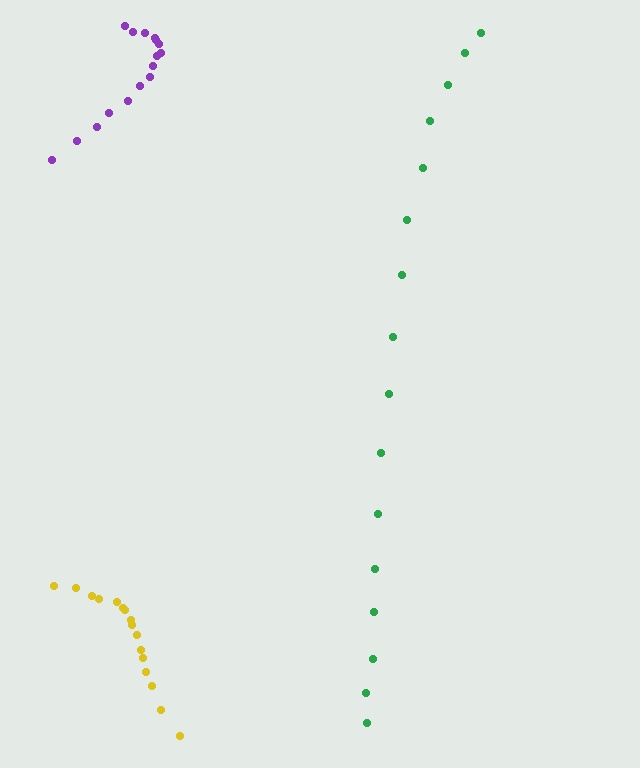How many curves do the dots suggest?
There are 3 distinct paths.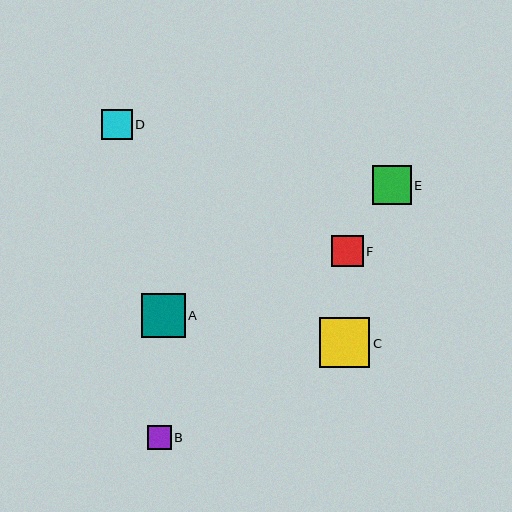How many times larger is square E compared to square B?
Square E is approximately 1.6 times the size of square B.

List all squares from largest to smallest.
From largest to smallest: C, A, E, F, D, B.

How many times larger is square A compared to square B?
Square A is approximately 1.8 times the size of square B.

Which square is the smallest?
Square B is the smallest with a size of approximately 24 pixels.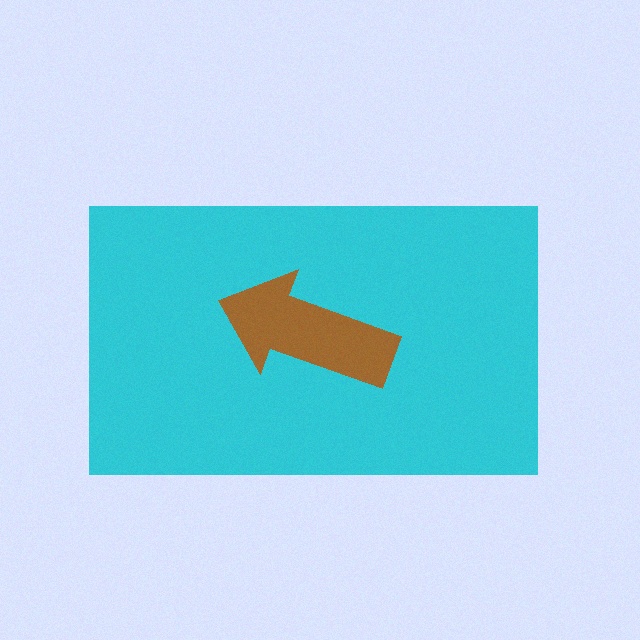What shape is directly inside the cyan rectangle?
The brown arrow.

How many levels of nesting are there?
2.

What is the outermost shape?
The cyan rectangle.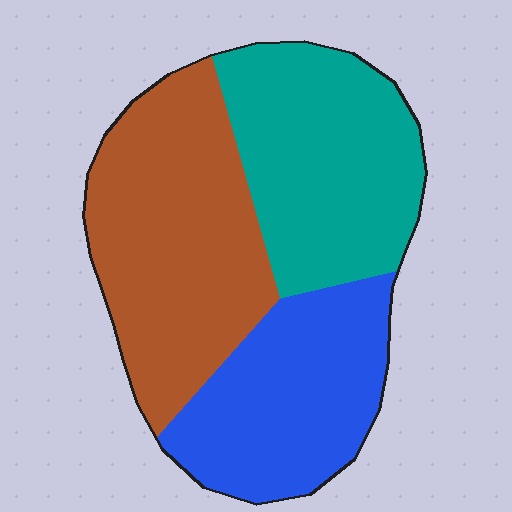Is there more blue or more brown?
Brown.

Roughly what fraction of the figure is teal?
Teal takes up about one third (1/3) of the figure.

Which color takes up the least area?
Blue, at roughly 30%.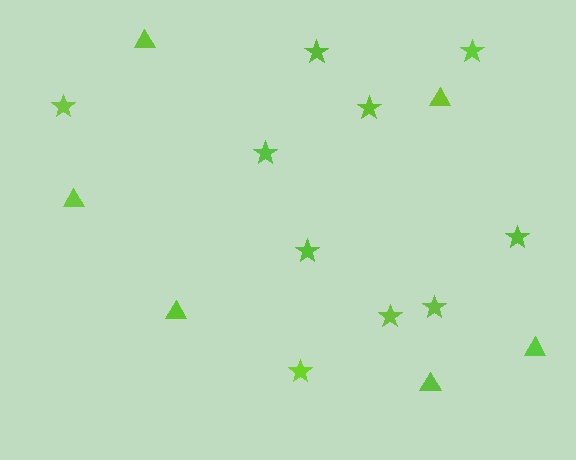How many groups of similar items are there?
There are 2 groups: one group of triangles (6) and one group of stars (10).